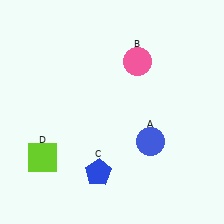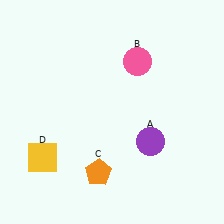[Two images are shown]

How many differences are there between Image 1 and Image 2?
There are 3 differences between the two images.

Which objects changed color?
A changed from blue to purple. C changed from blue to orange. D changed from lime to yellow.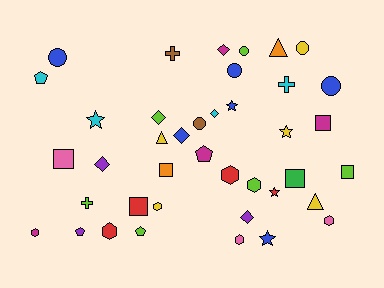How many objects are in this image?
There are 40 objects.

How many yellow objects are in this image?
There are 5 yellow objects.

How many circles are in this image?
There are 6 circles.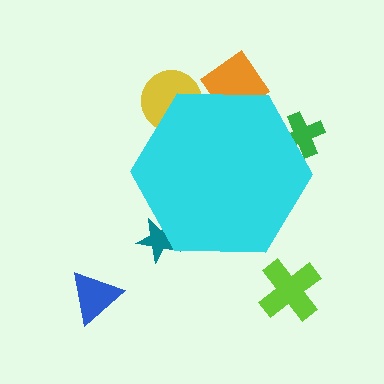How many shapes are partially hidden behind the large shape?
4 shapes are partially hidden.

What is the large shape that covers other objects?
A cyan hexagon.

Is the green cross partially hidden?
Yes, the green cross is partially hidden behind the cyan hexagon.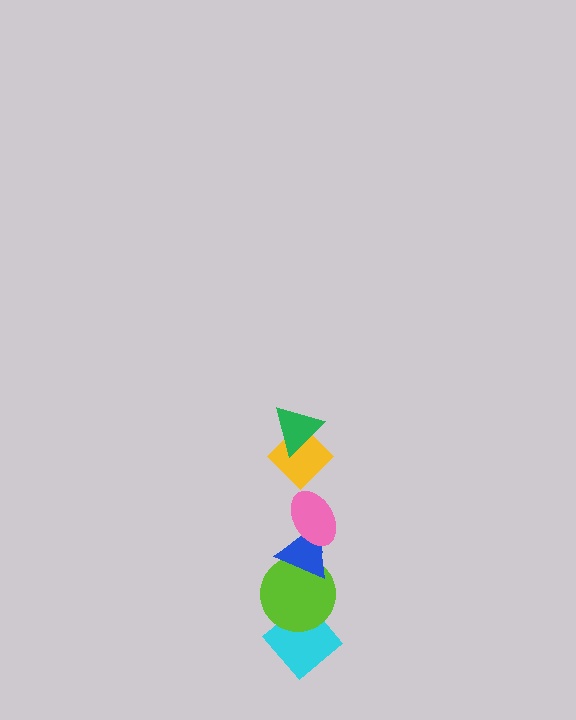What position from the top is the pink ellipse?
The pink ellipse is 3rd from the top.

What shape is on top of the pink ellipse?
The yellow diamond is on top of the pink ellipse.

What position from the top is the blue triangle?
The blue triangle is 4th from the top.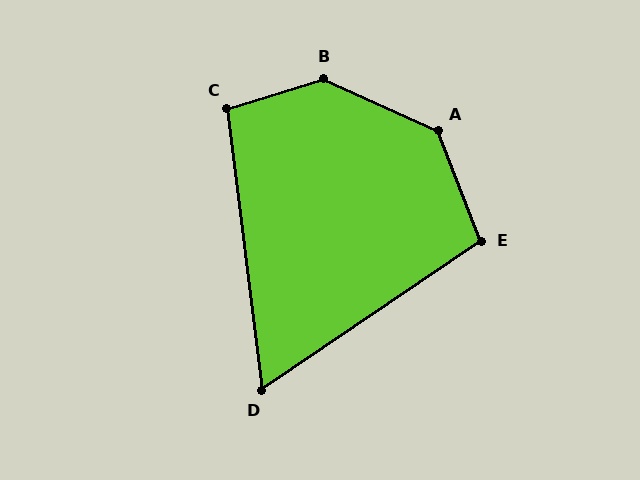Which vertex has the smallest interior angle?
D, at approximately 63 degrees.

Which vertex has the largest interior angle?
B, at approximately 139 degrees.